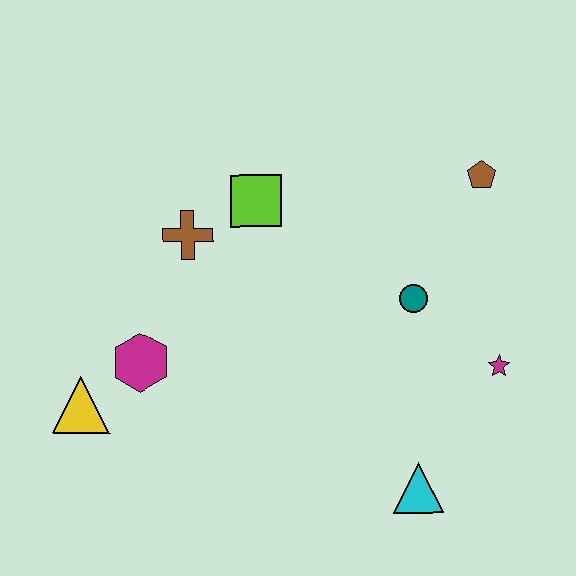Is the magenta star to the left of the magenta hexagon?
No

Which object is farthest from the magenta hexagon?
The brown pentagon is farthest from the magenta hexagon.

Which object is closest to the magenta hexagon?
The yellow triangle is closest to the magenta hexagon.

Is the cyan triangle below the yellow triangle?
Yes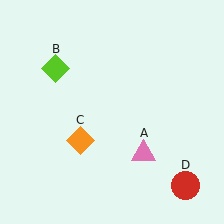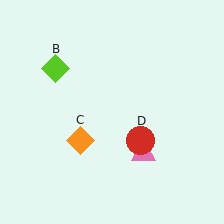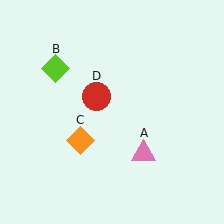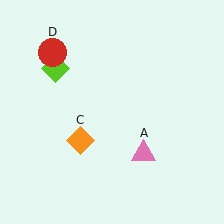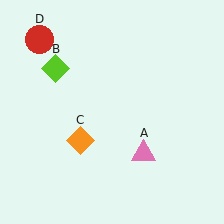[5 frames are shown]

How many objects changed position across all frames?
1 object changed position: red circle (object D).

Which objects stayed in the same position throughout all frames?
Pink triangle (object A) and lime diamond (object B) and orange diamond (object C) remained stationary.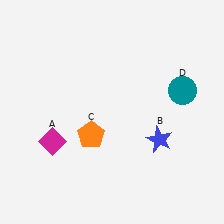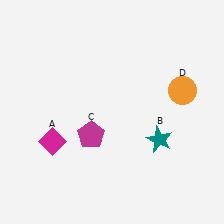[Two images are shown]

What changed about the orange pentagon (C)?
In Image 1, C is orange. In Image 2, it changed to magenta.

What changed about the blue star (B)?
In Image 1, B is blue. In Image 2, it changed to teal.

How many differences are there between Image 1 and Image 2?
There are 3 differences between the two images.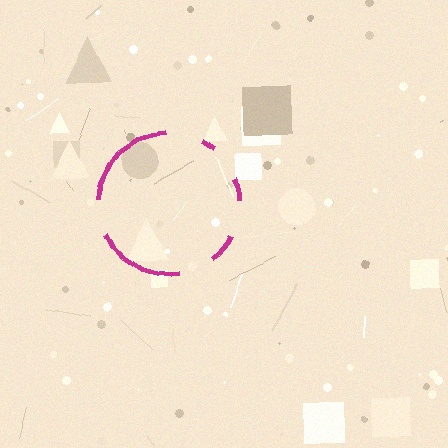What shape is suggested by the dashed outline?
The dashed outline suggests a circle.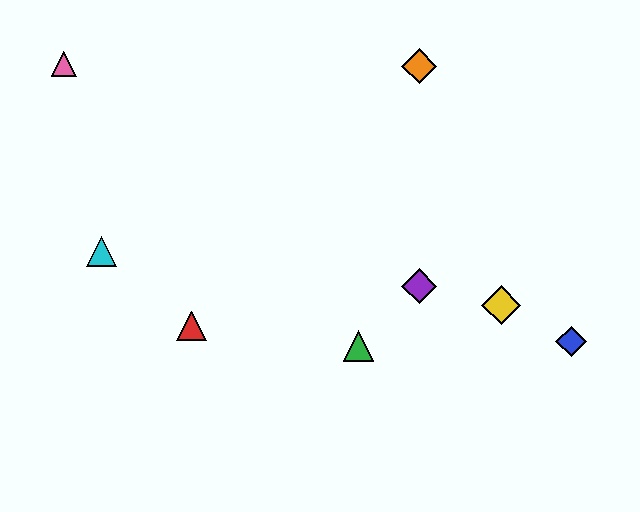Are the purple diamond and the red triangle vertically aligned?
No, the purple diamond is at x≈419 and the red triangle is at x≈191.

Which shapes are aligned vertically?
The purple diamond, the orange diamond are aligned vertically.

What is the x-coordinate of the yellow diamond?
The yellow diamond is at x≈501.